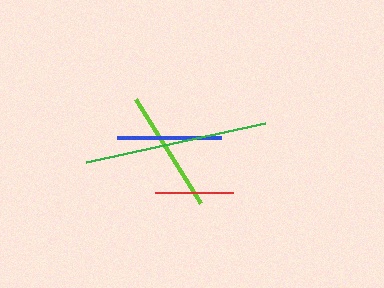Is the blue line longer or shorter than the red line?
The blue line is longer than the red line.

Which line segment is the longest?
The green line is the longest at approximately 183 pixels.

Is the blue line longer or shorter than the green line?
The green line is longer than the blue line.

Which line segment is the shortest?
The red line is the shortest at approximately 78 pixels.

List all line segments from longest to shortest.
From longest to shortest: green, lime, blue, red.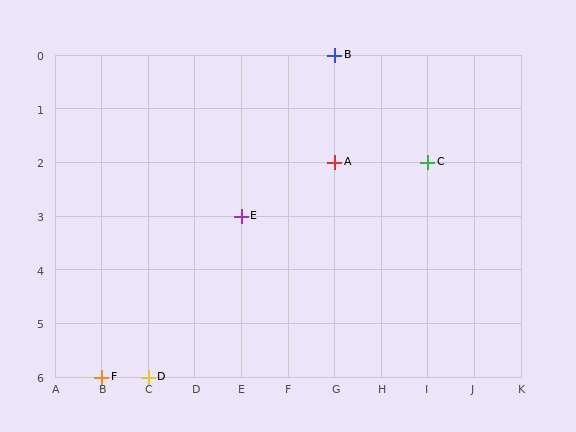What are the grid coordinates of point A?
Point A is at grid coordinates (G, 2).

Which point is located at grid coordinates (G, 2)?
Point A is at (G, 2).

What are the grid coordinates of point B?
Point B is at grid coordinates (G, 0).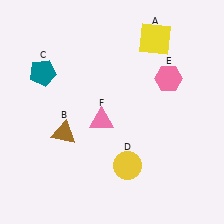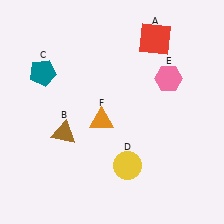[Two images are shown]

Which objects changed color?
A changed from yellow to red. F changed from pink to orange.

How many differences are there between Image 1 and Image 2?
There are 2 differences between the two images.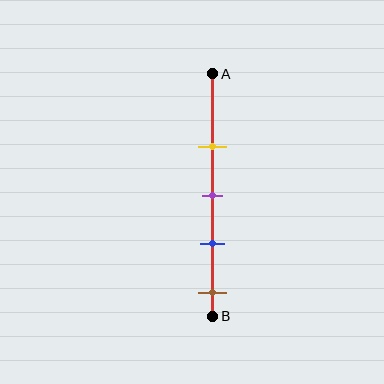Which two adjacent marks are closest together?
The purple and blue marks are the closest adjacent pair.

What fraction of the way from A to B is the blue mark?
The blue mark is approximately 70% (0.7) of the way from A to B.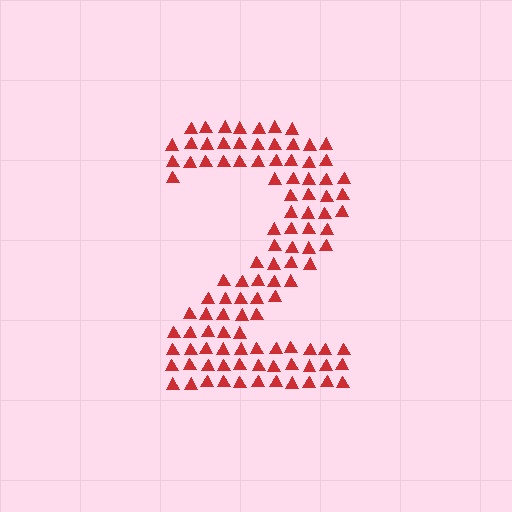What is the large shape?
The large shape is the digit 2.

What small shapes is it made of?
It is made of small triangles.